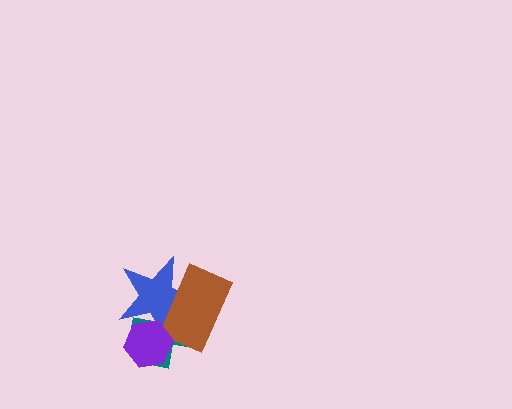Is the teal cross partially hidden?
Yes, it is partially covered by another shape.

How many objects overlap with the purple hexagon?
2 objects overlap with the purple hexagon.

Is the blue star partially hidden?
Yes, it is partially covered by another shape.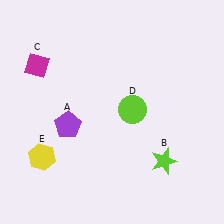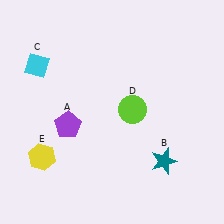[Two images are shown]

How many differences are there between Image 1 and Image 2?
There are 2 differences between the two images.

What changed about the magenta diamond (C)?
In Image 1, C is magenta. In Image 2, it changed to cyan.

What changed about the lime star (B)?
In Image 1, B is lime. In Image 2, it changed to teal.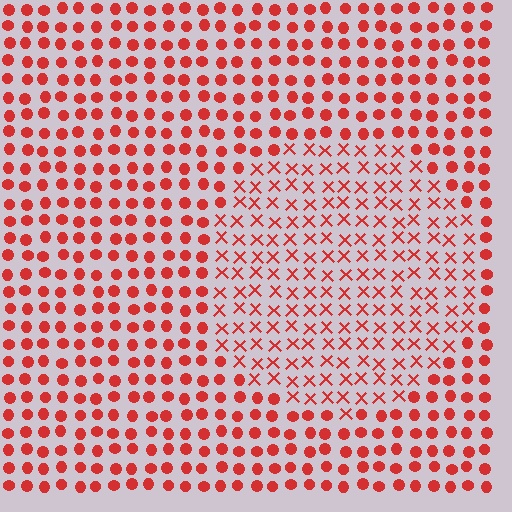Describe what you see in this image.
The image is filled with small red elements arranged in a uniform grid. A circle-shaped region contains X marks, while the surrounding area contains circles. The boundary is defined purely by the change in element shape.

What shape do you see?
I see a circle.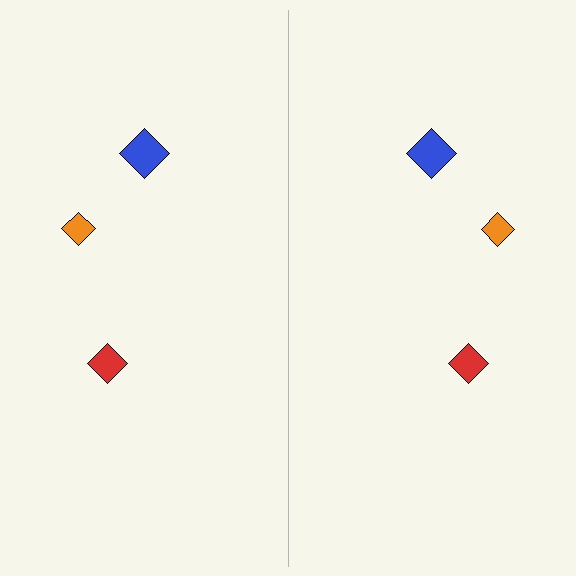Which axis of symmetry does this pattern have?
The pattern has a vertical axis of symmetry running through the center of the image.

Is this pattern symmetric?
Yes, this pattern has bilateral (reflection) symmetry.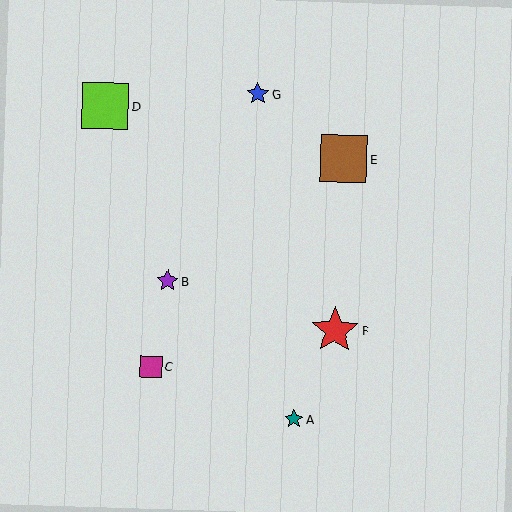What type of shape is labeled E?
Shape E is a brown square.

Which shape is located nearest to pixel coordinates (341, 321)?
The red star (labeled F) at (335, 330) is nearest to that location.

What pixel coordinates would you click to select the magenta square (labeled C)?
Click at (151, 367) to select the magenta square C.